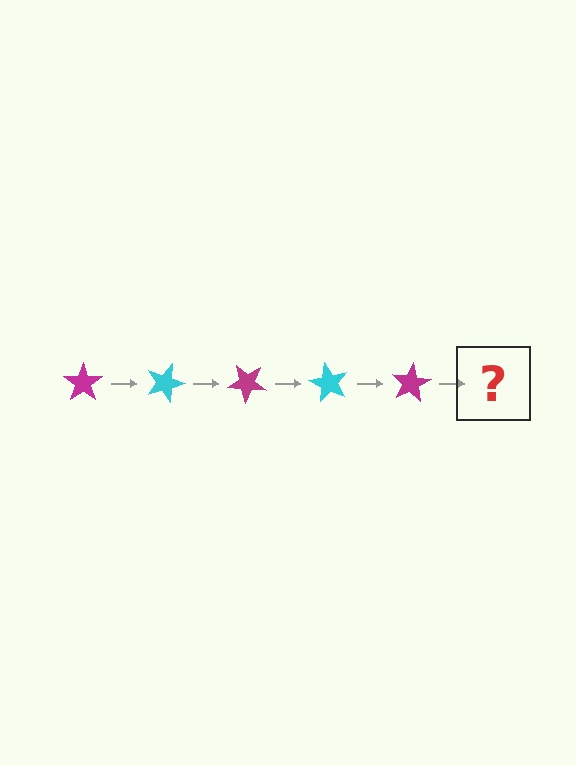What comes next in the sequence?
The next element should be a cyan star, rotated 100 degrees from the start.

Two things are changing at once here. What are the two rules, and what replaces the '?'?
The two rules are that it rotates 20 degrees each step and the color cycles through magenta and cyan. The '?' should be a cyan star, rotated 100 degrees from the start.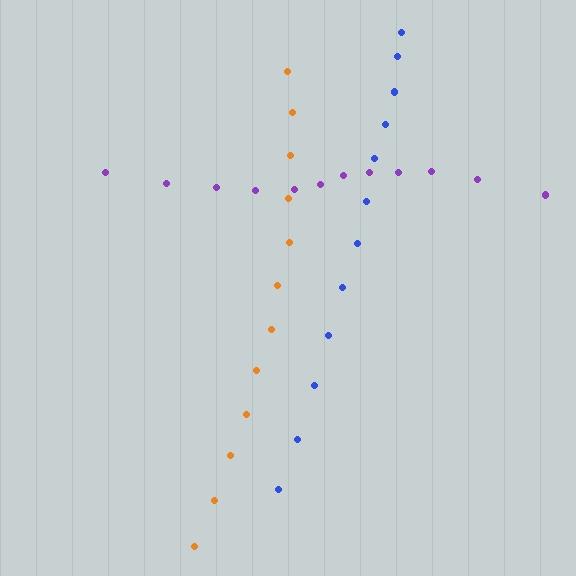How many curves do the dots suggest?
There are 3 distinct paths.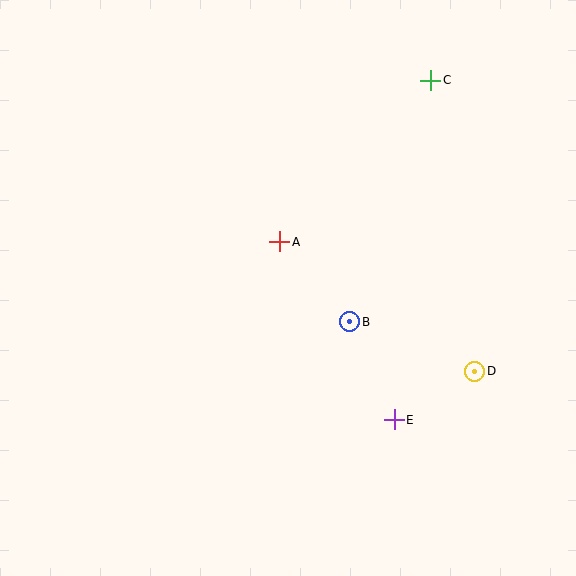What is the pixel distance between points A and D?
The distance between A and D is 234 pixels.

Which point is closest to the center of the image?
Point A at (280, 242) is closest to the center.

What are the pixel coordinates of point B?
Point B is at (350, 322).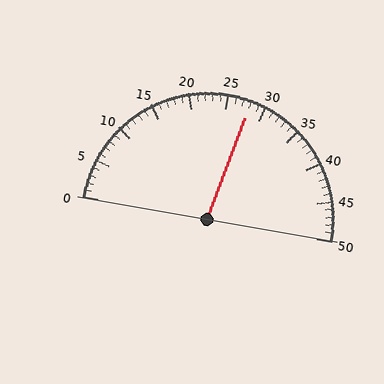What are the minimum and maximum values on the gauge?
The gauge ranges from 0 to 50.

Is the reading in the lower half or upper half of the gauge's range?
The reading is in the upper half of the range (0 to 50).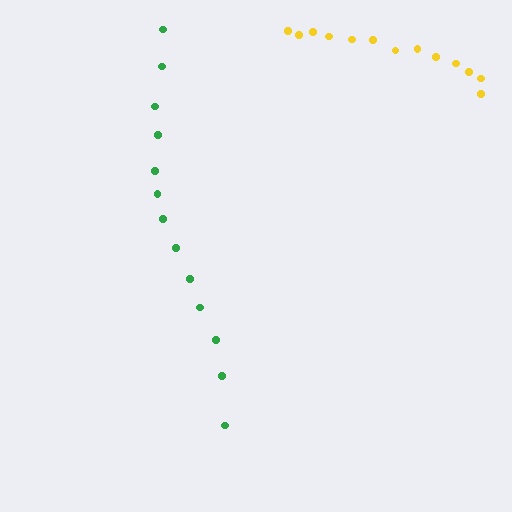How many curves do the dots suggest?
There are 2 distinct paths.